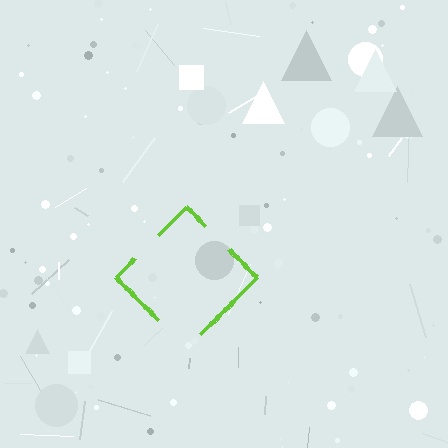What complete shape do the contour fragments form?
The contour fragments form a diamond.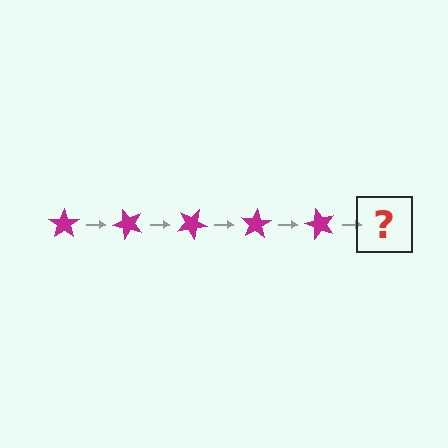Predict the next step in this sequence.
The next step is a magenta star rotated 250 degrees.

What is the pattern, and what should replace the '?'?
The pattern is that the star rotates 50 degrees each step. The '?' should be a magenta star rotated 250 degrees.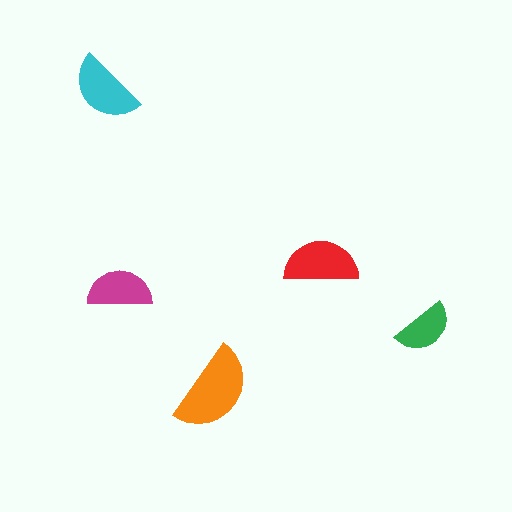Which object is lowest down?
The orange semicircle is bottommost.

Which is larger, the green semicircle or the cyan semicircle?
The cyan one.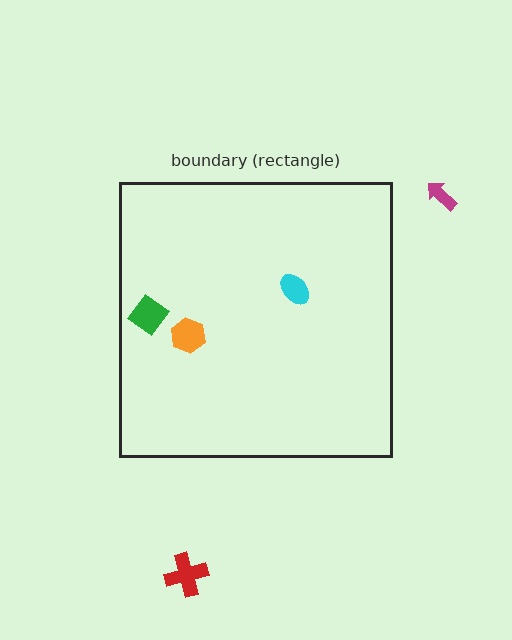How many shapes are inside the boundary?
3 inside, 2 outside.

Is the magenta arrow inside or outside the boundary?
Outside.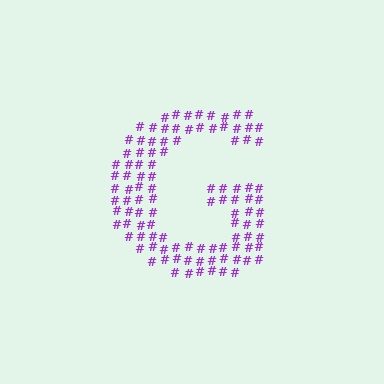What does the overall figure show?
The overall figure shows the letter G.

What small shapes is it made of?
It is made of small hash symbols.